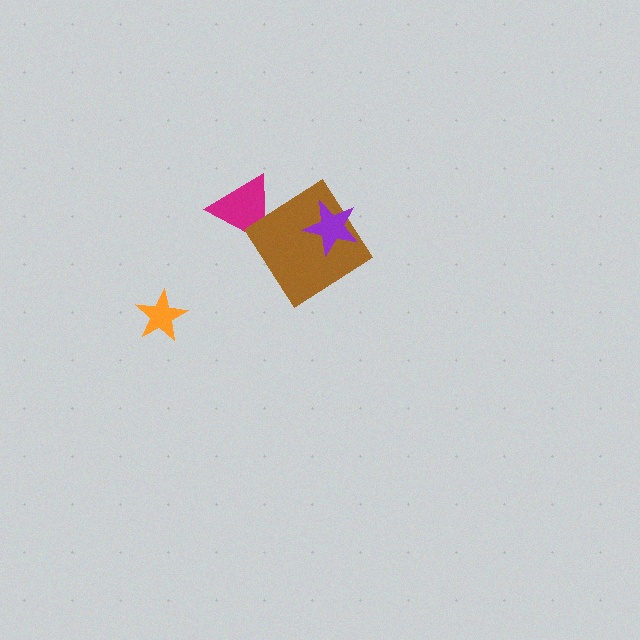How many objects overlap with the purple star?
1 object overlaps with the purple star.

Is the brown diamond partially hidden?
Yes, it is partially covered by another shape.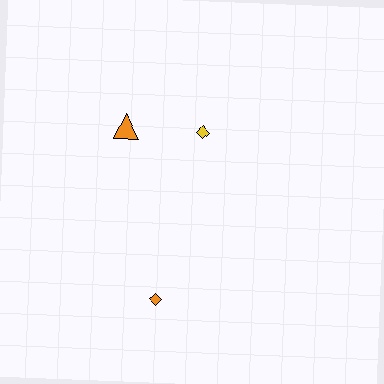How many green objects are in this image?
There are no green objects.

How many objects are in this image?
There are 3 objects.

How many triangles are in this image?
There is 1 triangle.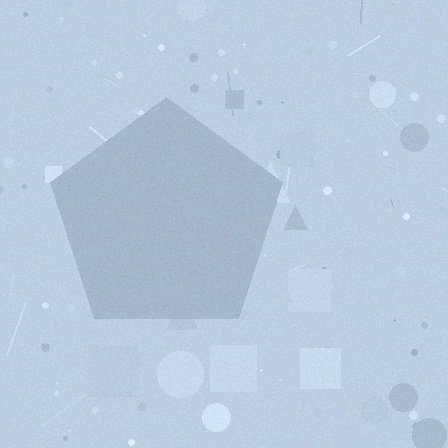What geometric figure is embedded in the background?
A pentagon is embedded in the background.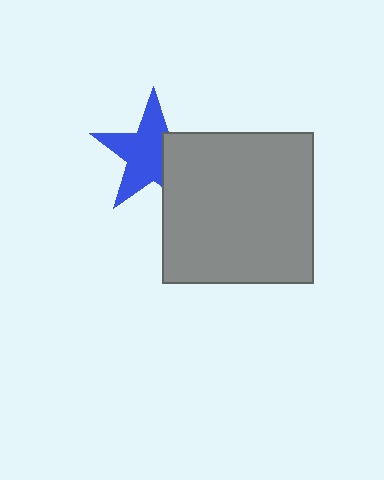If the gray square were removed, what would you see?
You would see the complete blue star.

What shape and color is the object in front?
The object in front is a gray square.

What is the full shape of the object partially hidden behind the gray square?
The partially hidden object is a blue star.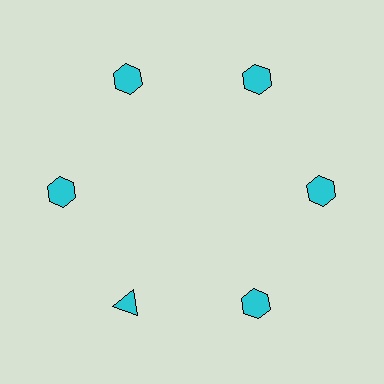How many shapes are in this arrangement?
There are 6 shapes arranged in a ring pattern.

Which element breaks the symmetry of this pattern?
The cyan triangle at roughly the 7 o'clock position breaks the symmetry. All other shapes are cyan hexagons.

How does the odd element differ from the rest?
It has a different shape: triangle instead of hexagon.